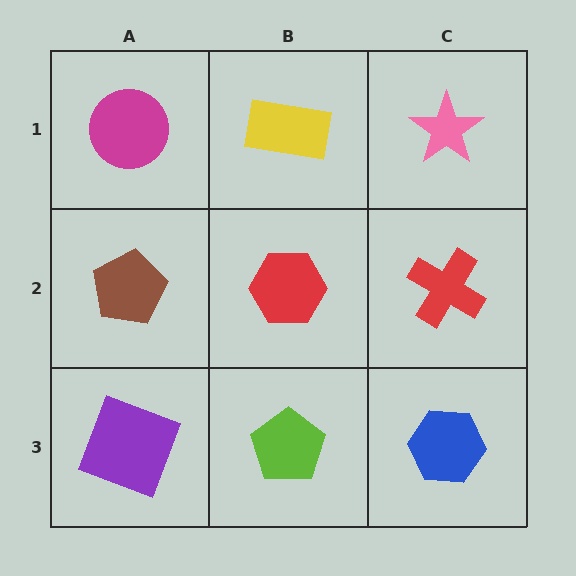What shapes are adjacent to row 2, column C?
A pink star (row 1, column C), a blue hexagon (row 3, column C), a red hexagon (row 2, column B).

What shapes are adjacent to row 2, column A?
A magenta circle (row 1, column A), a purple square (row 3, column A), a red hexagon (row 2, column B).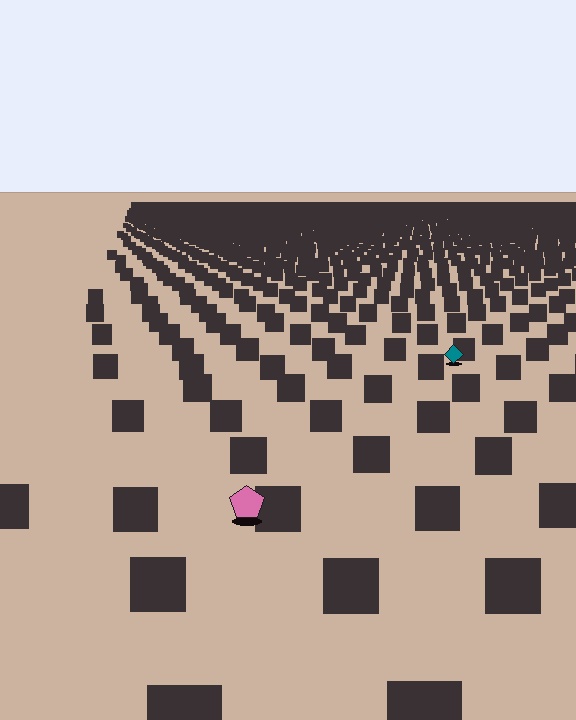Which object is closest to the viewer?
The pink pentagon is closest. The texture marks near it are larger and more spread out.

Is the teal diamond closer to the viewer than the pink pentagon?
No. The pink pentagon is closer — you can tell from the texture gradient: the ground texture is coarser near it.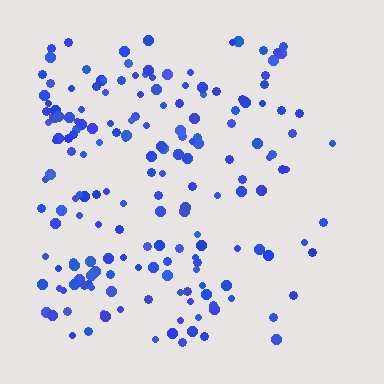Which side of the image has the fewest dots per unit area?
The right.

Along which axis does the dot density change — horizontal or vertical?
Horizontal.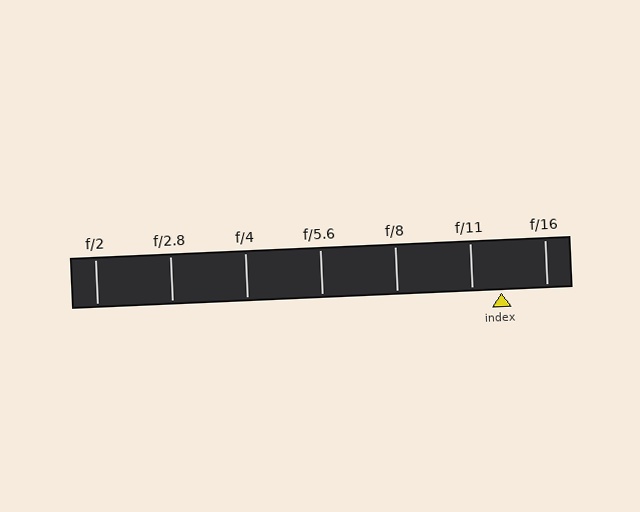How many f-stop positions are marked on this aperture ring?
There are 7 f-stop positions marked.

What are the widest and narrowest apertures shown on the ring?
The widest aperture shown is f/2 and the narrowest is f/16.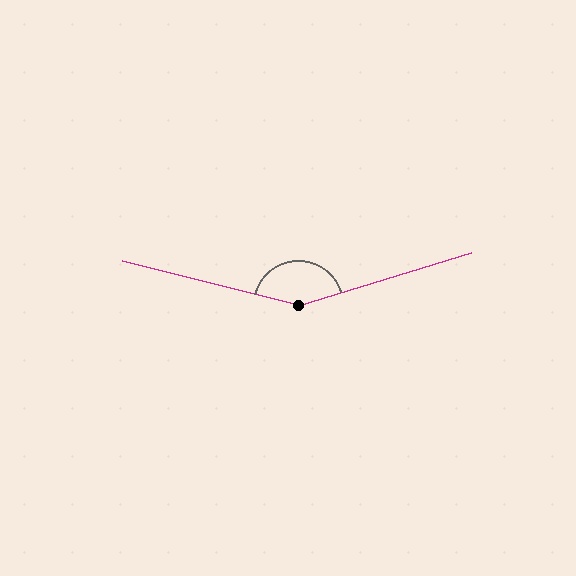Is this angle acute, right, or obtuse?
It is obtuse.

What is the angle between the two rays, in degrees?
Approximately 149 degrees.